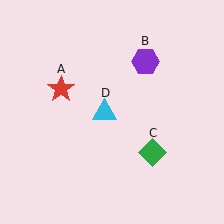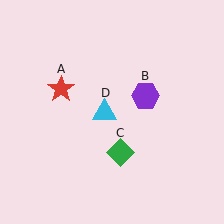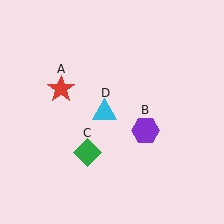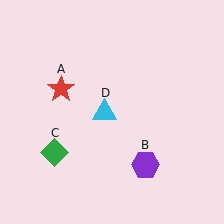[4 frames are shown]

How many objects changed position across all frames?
2 objects changed position: purple hexagon (object B), green diamond (object C).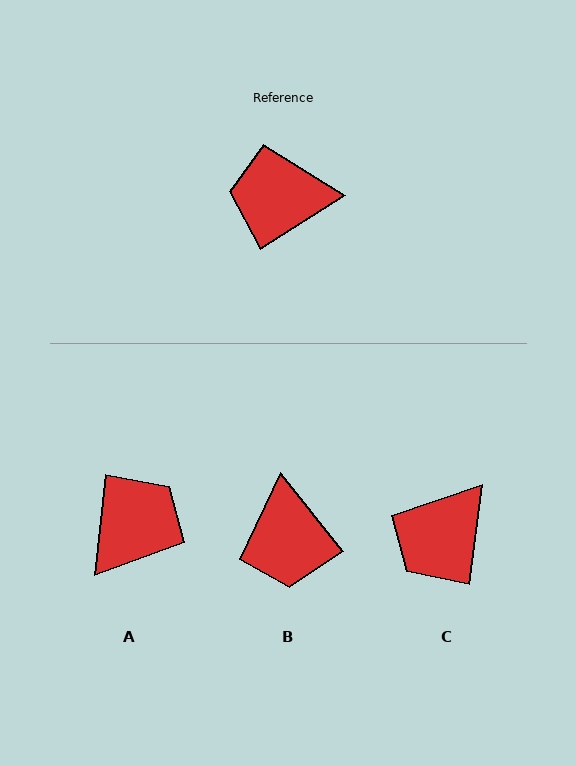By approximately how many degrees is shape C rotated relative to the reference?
Approximately 50 degrees counter-clockwise.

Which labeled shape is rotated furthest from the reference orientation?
A, about 128 degrees away.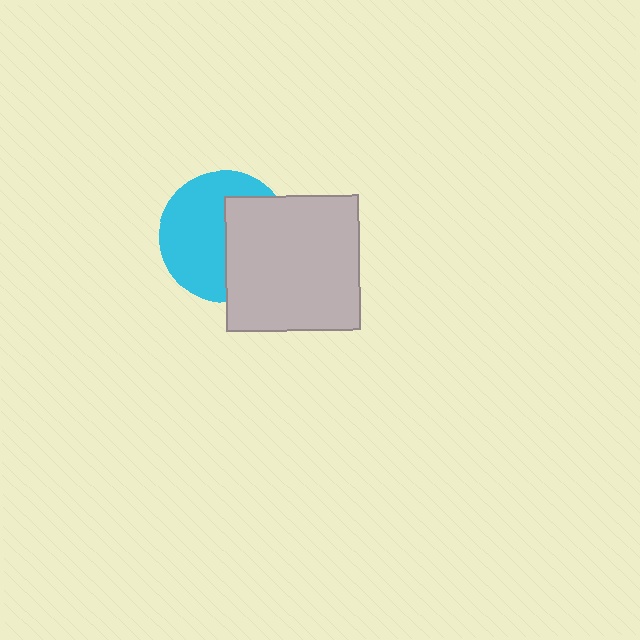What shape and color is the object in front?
The object in front is a light gray square.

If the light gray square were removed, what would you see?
You would see the complete cyan circle.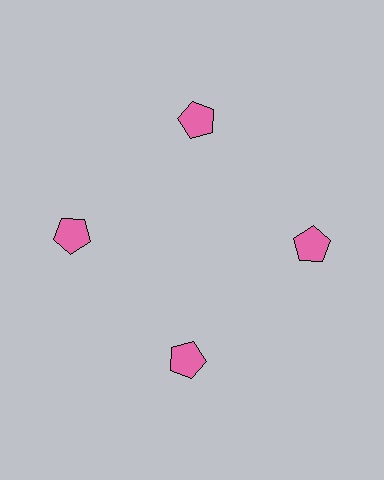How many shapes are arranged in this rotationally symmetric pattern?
There are 4 shapes, arranged in 4 groups of 1.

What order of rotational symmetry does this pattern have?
This pattern has 4-fold rotational symmetry.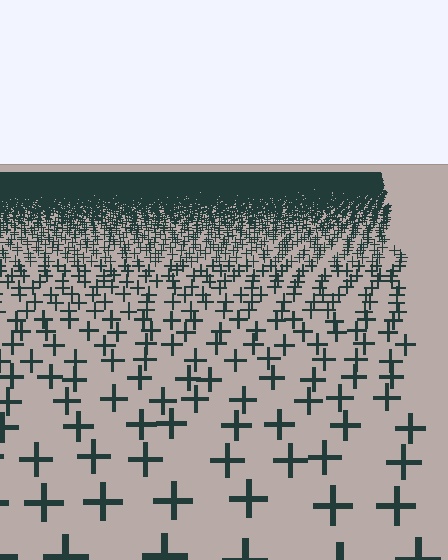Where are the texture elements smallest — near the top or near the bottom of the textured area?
Near the top.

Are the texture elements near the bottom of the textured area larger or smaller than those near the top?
Larger. Near the bottom, elements are closer to the viewer and appear at a bigger on-screen size.